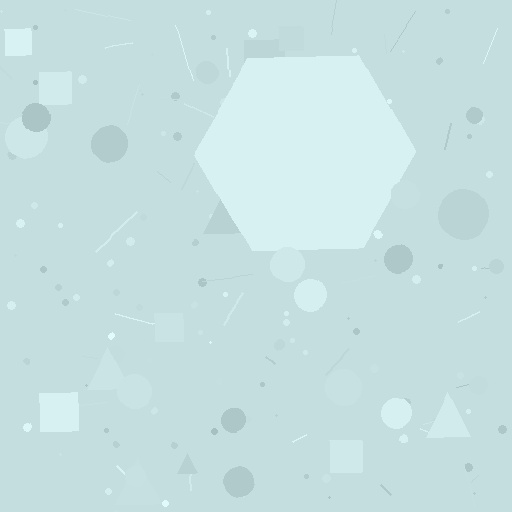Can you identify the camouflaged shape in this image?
The camouflaged shape is a hexagon.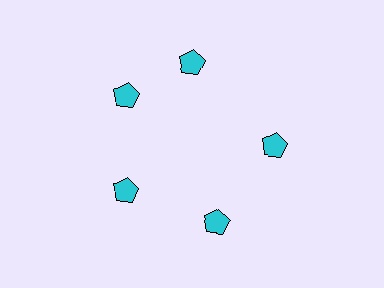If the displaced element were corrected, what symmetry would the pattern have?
It would have 5-fold rotational symmetry — the pattern would map onto itself every 72 degrees.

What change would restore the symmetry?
The symmetry would be restored by rotating it back into even spacing with its neighbors so that all 5 pentagons sit at equal angles and equal distance from the center.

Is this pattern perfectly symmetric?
No. The 5 cyan pentagons are arranged in a ring, but one element near the 1 o'clock position is rotated out of alignment along the ring, breaking the 5-fold rotational symmetry.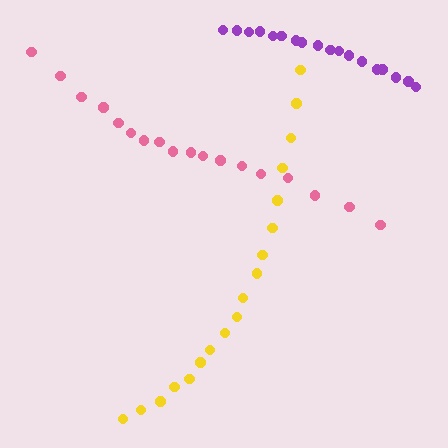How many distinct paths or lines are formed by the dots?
There are 3 distinct paths.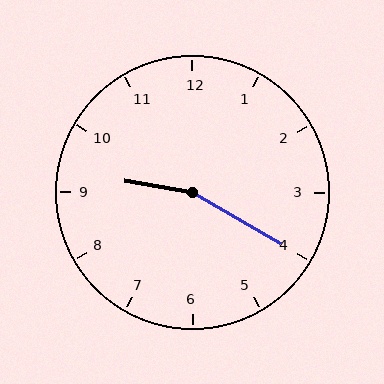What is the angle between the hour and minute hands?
Approximately 160 degrees.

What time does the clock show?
9:20.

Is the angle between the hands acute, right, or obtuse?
It is obtuse.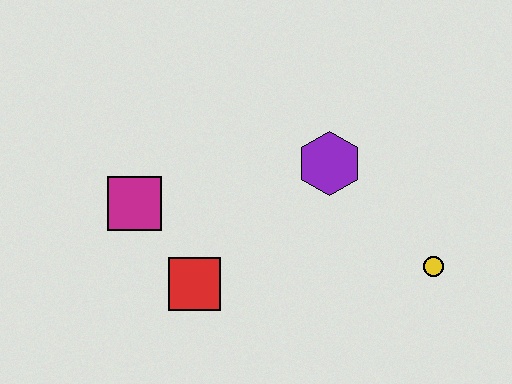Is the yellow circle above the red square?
Yes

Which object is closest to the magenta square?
The red square is closest to the magenta square.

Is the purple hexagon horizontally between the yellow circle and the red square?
Yes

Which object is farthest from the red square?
The yellow circle is farthest from the red square.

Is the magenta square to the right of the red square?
No